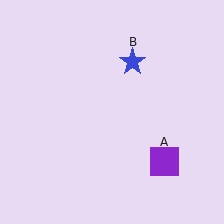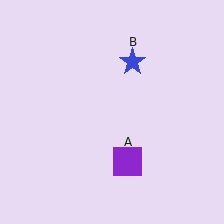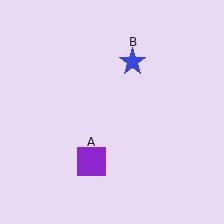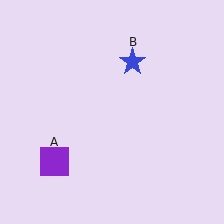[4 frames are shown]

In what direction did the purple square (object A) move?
The purple square (object A) moved left.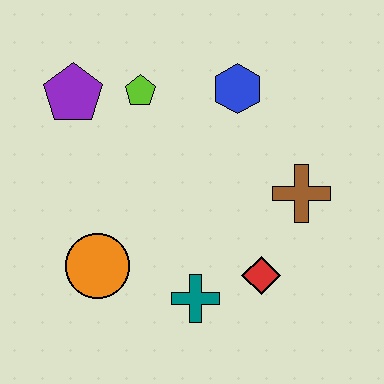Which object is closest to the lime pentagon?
The purple pentagon is closest to the lime pentagon.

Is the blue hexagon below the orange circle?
No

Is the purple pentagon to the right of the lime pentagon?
No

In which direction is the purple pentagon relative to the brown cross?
The purple pentagon is to the left of the brown cross.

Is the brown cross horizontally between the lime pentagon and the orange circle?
No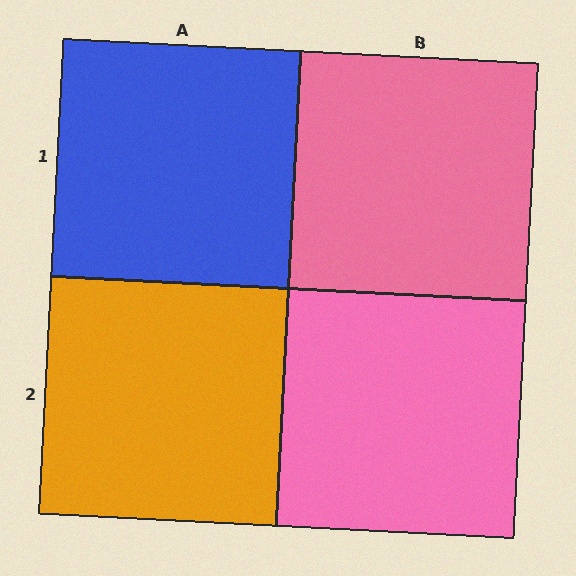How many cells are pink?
2 cells are pink.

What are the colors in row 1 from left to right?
Blue, pink.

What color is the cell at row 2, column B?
Pink.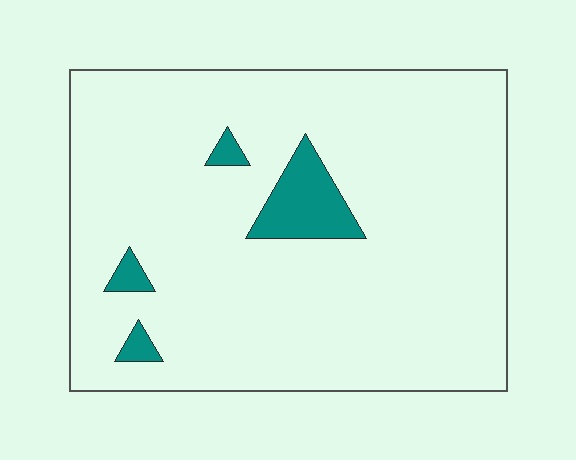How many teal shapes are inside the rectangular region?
4.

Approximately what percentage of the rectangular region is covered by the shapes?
Approximately 5%.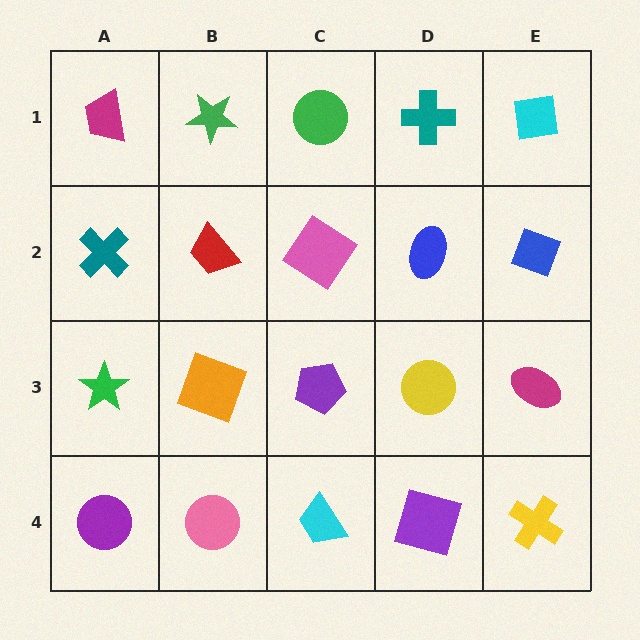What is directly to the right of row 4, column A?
A pink circle.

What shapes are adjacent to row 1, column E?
A blue diamond (row 2, column E), a teal cross (row 1, column D).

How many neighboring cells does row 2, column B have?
4.